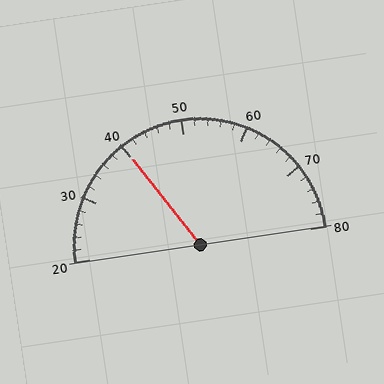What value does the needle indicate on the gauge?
The needle indicates approximately 40.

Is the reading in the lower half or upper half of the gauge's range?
The reading is in the lower half of the range (20 to 80).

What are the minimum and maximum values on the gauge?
The gauge ranges from 20 to 80.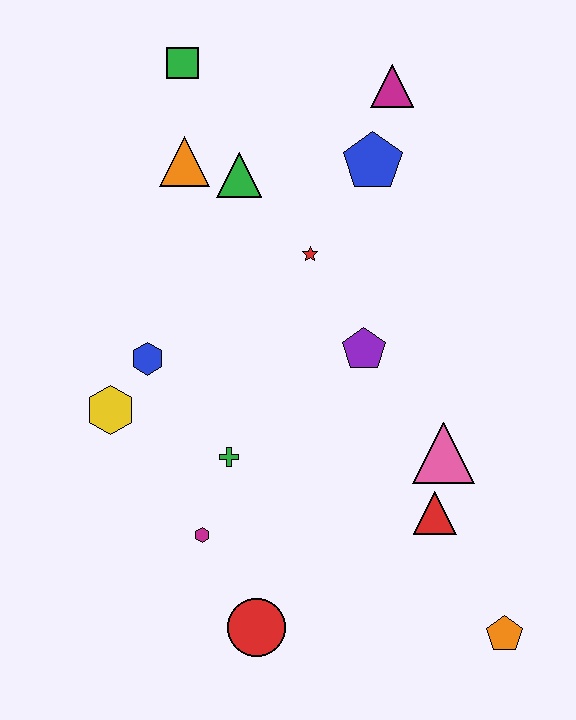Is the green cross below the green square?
Yes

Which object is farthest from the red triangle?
The green square is farthest from the red triangle.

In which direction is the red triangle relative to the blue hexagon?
The red triangle is to the right of the blue hexagon.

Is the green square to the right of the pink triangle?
No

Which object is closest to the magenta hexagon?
The green cross is closest to the magenta hexagon.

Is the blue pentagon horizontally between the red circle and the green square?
No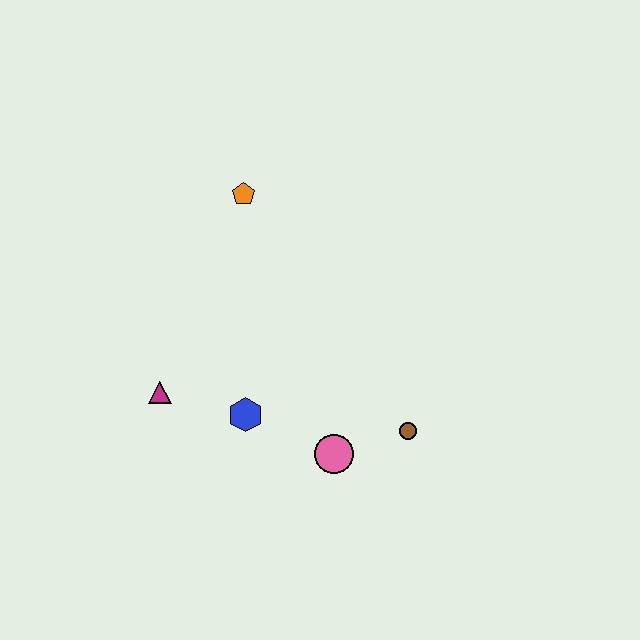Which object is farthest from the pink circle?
The orange pentagon is farthest from the pink circle.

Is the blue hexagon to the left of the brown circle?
Yes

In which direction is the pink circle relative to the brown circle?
The pink circle is to the left of the brown circle.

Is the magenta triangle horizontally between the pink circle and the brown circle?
No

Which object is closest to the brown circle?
The pink circle is closest to the brown circle.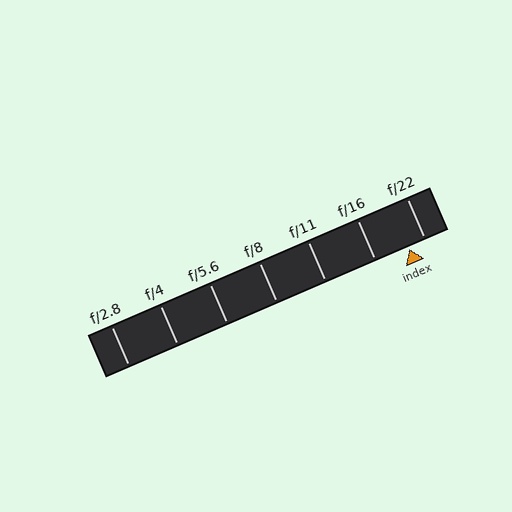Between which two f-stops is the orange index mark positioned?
The index mark is between f/16 and f/22.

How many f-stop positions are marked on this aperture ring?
There are 7 f-stop positions marked.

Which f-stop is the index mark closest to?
The index mark is closest to f/22.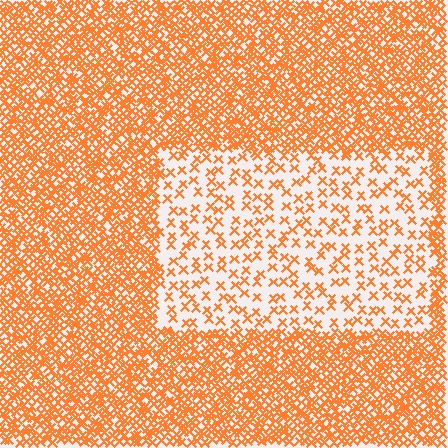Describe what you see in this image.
The image contains small orange elements arranged at two different densities. A rectangle-shaped region is visible where the elements are less densely packed than the surrounding area.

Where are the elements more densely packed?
The elements are more densely packed outside the rectangle boundary.